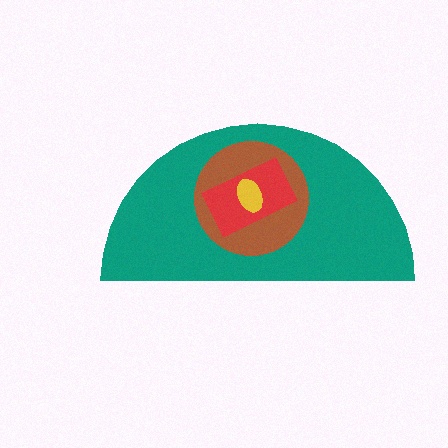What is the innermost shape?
The yellow ellipse.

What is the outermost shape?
The teal semicircle.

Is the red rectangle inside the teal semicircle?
Yes.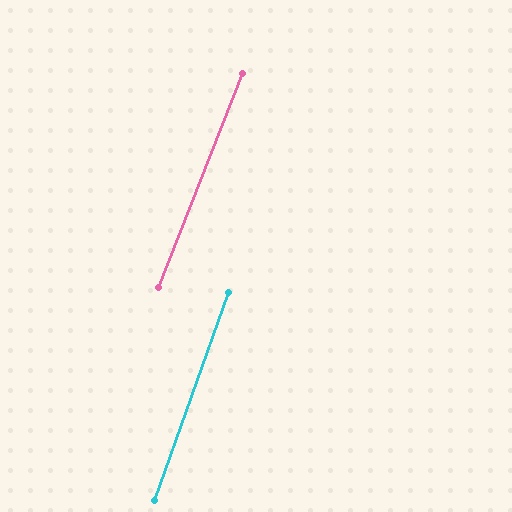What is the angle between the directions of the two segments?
Approximately 2 degrees.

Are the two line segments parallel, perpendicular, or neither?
Parallel — their directions differ by only 1.9°.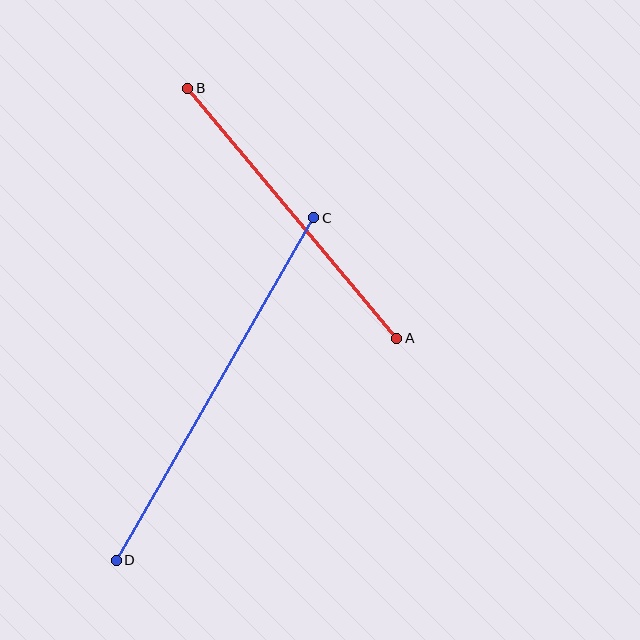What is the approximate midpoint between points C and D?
The midpoint is at approximately (215, 389) pixels.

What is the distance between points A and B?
The distance is approximately 326 pixels.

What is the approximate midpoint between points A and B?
The midpoint is at approximately (292, 213) pixels.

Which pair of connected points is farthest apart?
Points C and D are farthest apart.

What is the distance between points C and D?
The distance is approximately 396 pixels.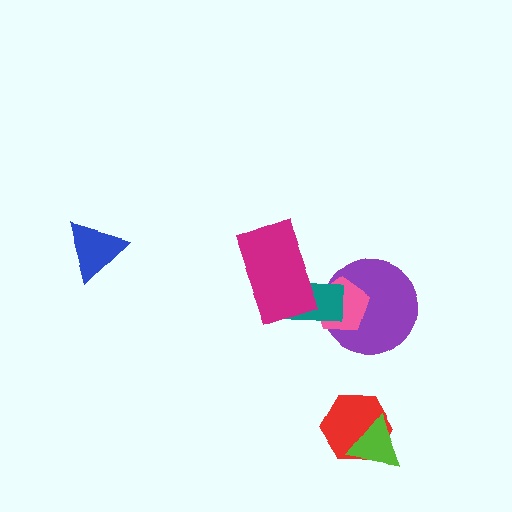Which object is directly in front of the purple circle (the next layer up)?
The pink pentagon is directly in front of the purple circle.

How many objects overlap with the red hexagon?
1 object overlaps with the red hexagon.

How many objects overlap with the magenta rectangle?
1 object overlaps with the magenta rectangle.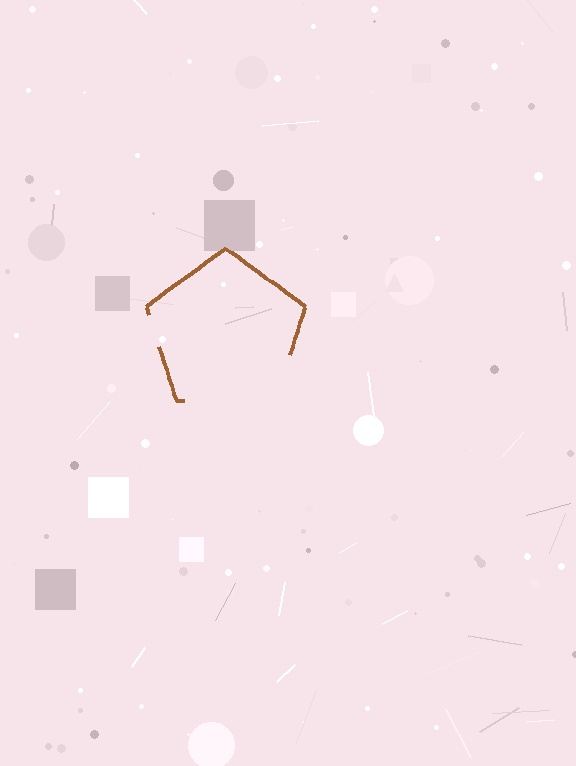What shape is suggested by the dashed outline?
The dashed outline suggests a pentagon.